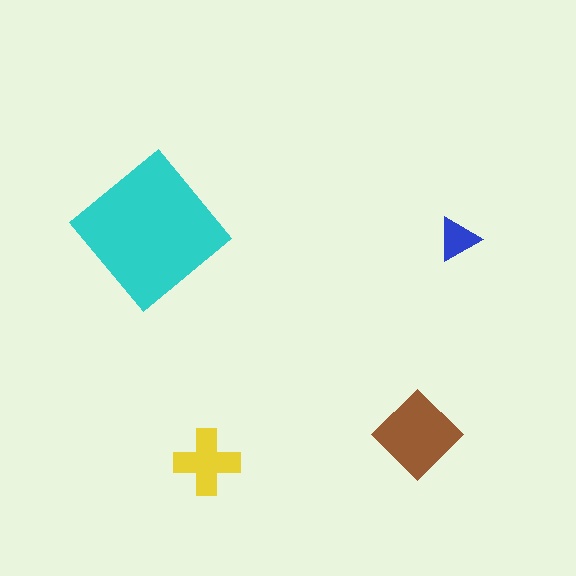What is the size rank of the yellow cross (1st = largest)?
3rd.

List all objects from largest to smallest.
The cyan diamond, the brown diamond, the yellow cross, the blue triangle.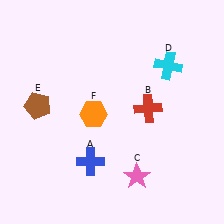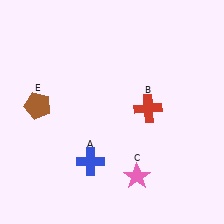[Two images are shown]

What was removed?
The orange hexagon (F), the cyan cross (D) were removed in Image 2.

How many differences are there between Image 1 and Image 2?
There are 2 differences between the two images.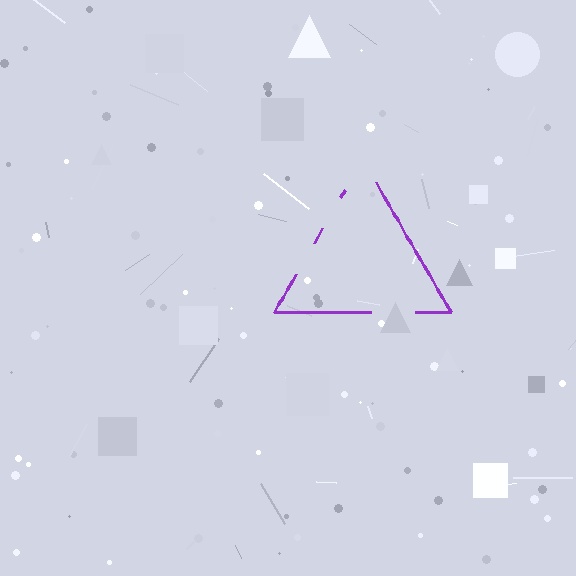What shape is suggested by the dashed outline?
The dashed outline suggests a triangle.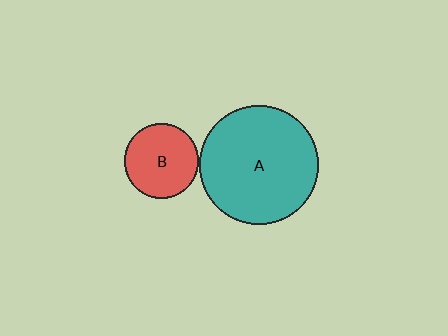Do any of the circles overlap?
No, none of the circles overlap.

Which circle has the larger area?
Circle A (teal).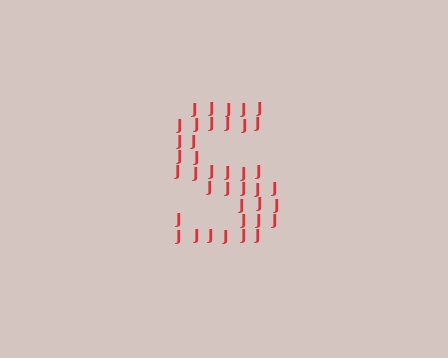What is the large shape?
The large shape is the letter S.